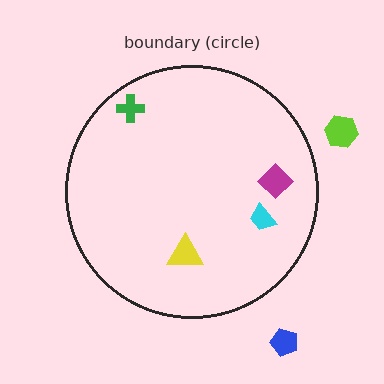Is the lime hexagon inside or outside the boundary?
Outside.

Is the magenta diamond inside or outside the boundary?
Inside.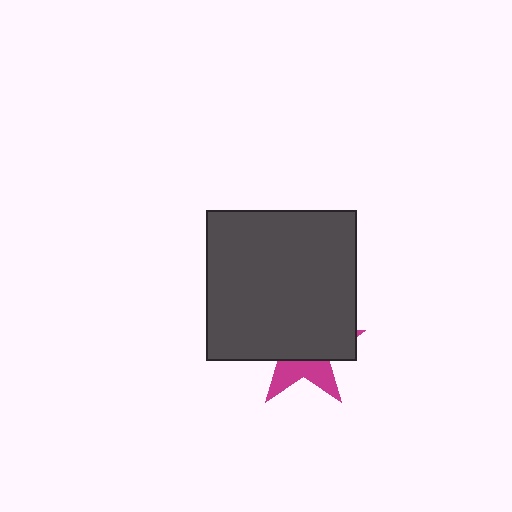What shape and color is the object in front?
The object in front is a dark gray square.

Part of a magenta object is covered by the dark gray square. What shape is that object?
It is a star.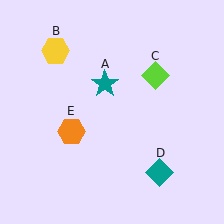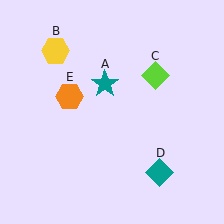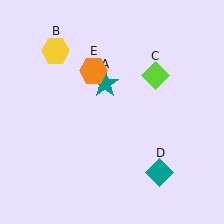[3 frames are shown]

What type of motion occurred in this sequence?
The orange hexagon (object E) rotated clockwise around the center of the scene.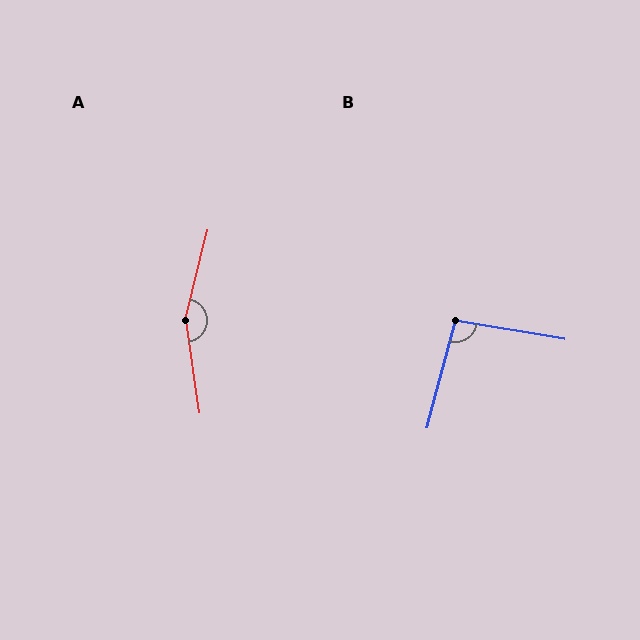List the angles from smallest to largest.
B (95°), A (158°).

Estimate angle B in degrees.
Approximately 95 degrees.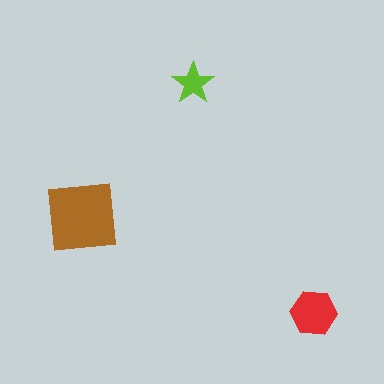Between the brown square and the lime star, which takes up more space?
The brown square.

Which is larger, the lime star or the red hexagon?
The red hexagon.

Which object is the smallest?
The lime star.